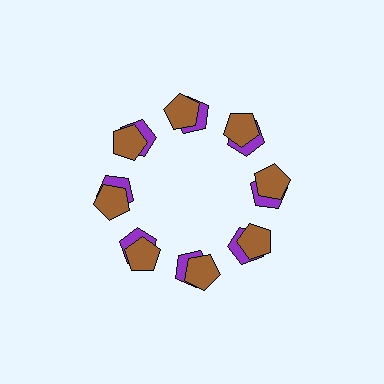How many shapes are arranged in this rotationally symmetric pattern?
There are 16 shapes, arranged in 8 groups of 2.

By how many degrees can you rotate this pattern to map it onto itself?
The pattern maps onto itself every 45 degrees of rotation.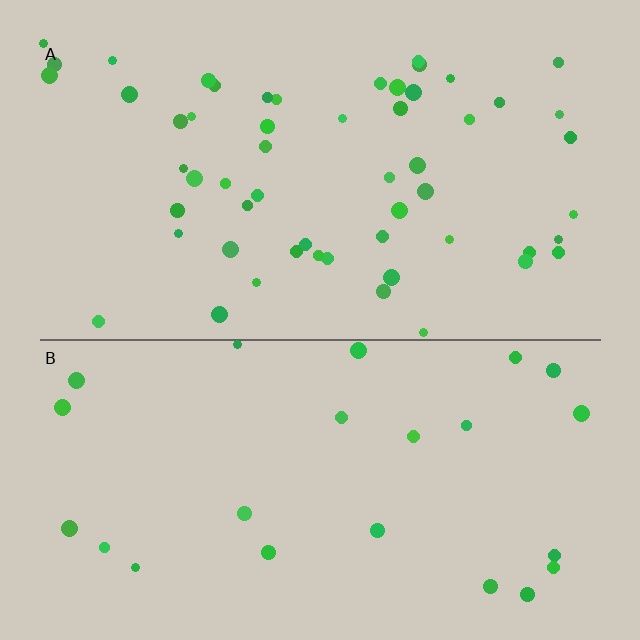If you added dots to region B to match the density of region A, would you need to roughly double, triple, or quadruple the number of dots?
Approximately double.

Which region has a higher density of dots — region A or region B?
A (the top).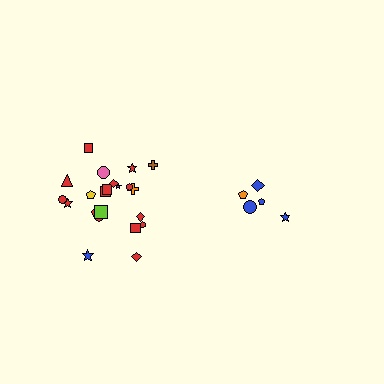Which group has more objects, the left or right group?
The left group.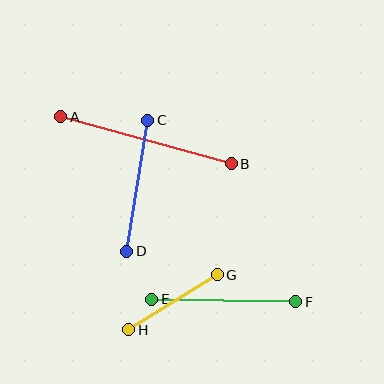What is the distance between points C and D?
The distance is approximately 133 pixels.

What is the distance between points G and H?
The distance is approximately 104 pixels.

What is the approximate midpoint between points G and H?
The midpoint is at approximately (173, 302) pixels.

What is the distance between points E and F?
The distance is approximately 144 pixels.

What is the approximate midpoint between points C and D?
The midpoint is at approximately (137, 186) pixels.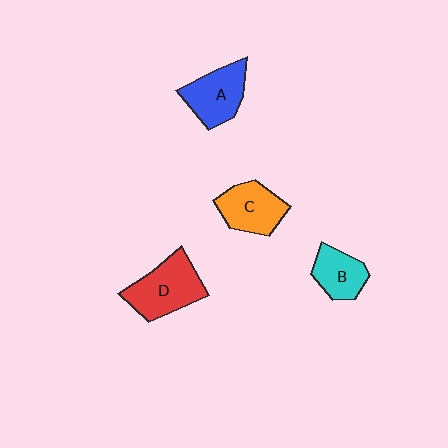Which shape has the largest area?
Shape D (red).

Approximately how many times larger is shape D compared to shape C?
Approximately 1.2 times.